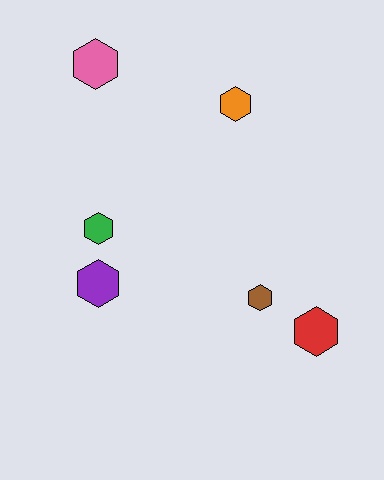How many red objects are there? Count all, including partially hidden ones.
There is 1 red object.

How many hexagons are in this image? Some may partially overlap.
There are 6 hexagons.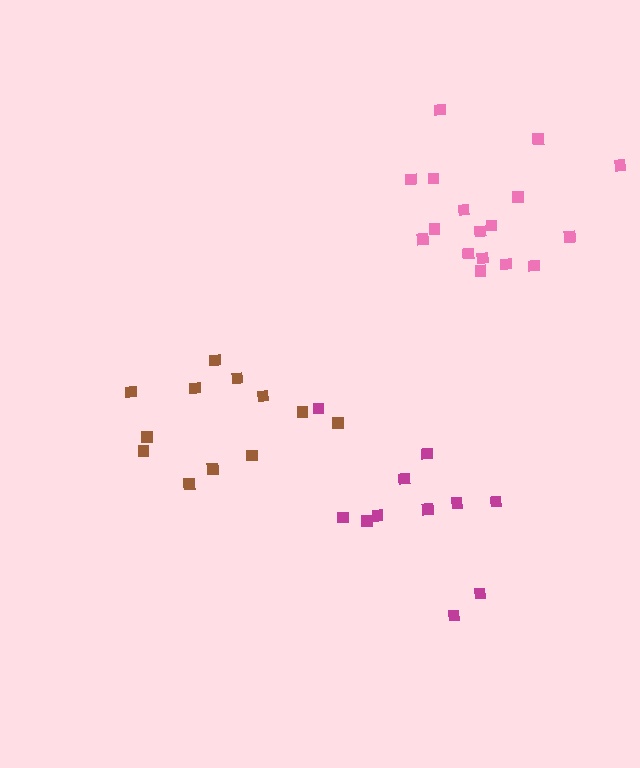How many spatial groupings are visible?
There are 3 spatial groupings.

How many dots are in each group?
Group 1: 17 dots, Group 2: 12 dots, Group 3: 11 dots (40 total).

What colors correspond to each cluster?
The clusters are colored: pink, brown, magenta.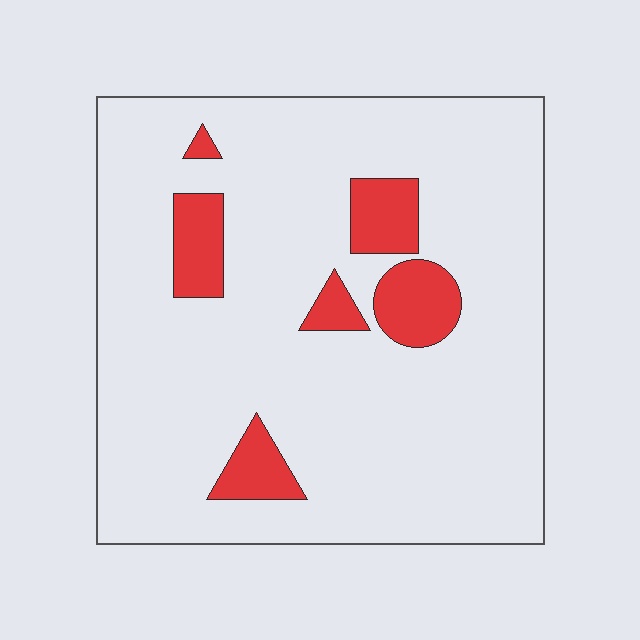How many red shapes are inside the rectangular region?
6.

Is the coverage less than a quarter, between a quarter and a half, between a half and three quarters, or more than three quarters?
Less than a quarter.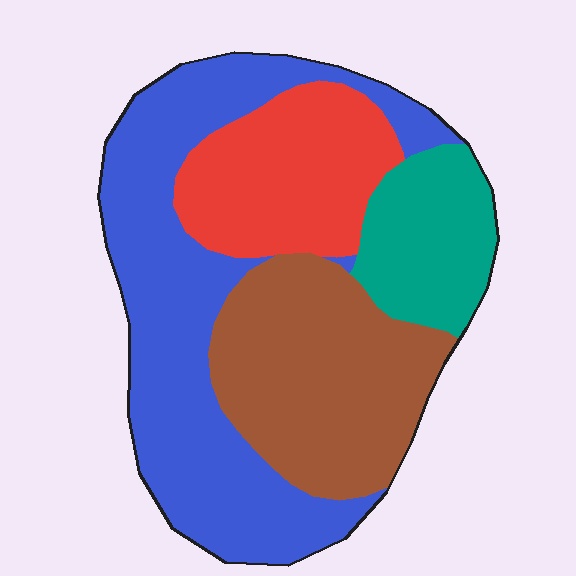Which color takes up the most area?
Blue, at roughly 40%.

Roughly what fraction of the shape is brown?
Brown covers around 25% of the shape.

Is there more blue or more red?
Blue.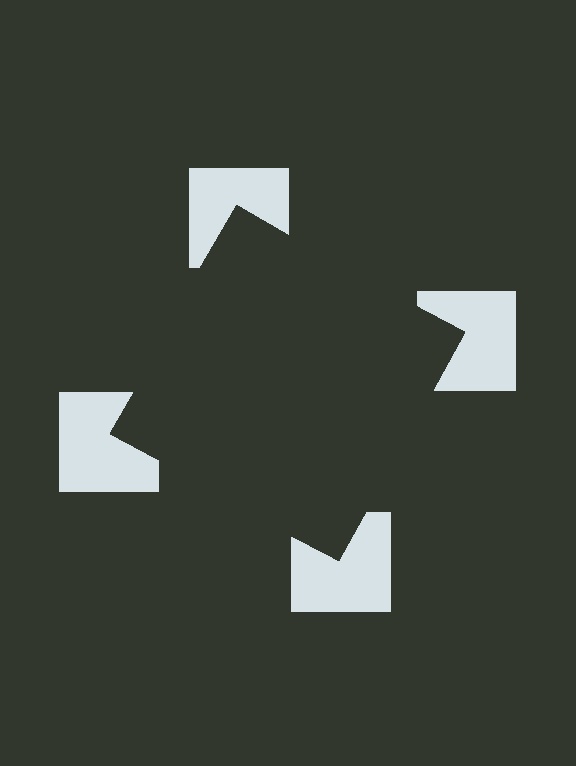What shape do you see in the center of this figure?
An illusory square — its edges are inferred from the aligned wedge cuts in the notched squares, not physically drawn.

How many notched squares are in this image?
There are 4 — one at each vertex of the illusory square.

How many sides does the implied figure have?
4 sides.